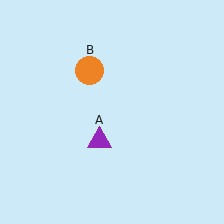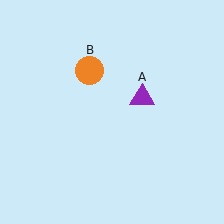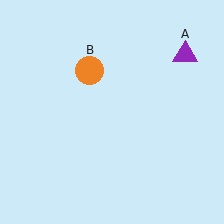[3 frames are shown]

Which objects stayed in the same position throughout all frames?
Orange circle (object B) remained stationary.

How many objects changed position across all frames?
1 object changed position: purple triangle (object A).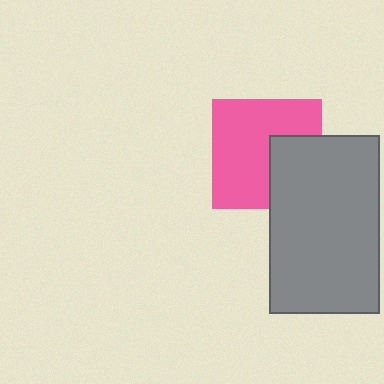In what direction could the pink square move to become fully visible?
The pink square could move left. That would shift it out from behind the gray rectangle entirely.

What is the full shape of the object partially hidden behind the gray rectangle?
The partially hidden object is a pink square.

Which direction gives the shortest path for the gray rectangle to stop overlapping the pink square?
Moving right gives the shortest separation.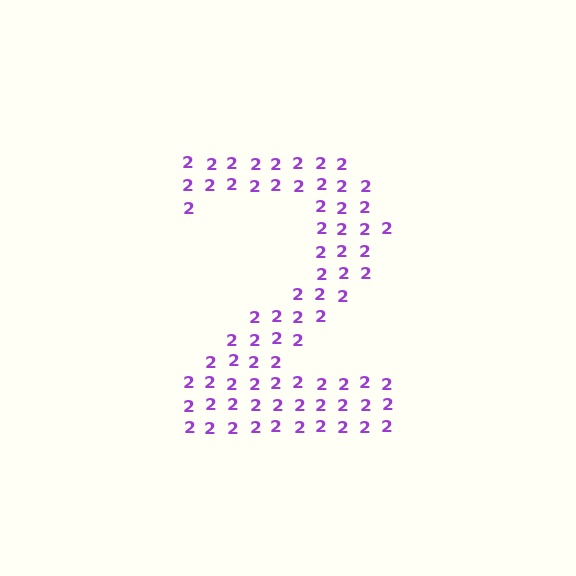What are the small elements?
The small elements are digit 2's.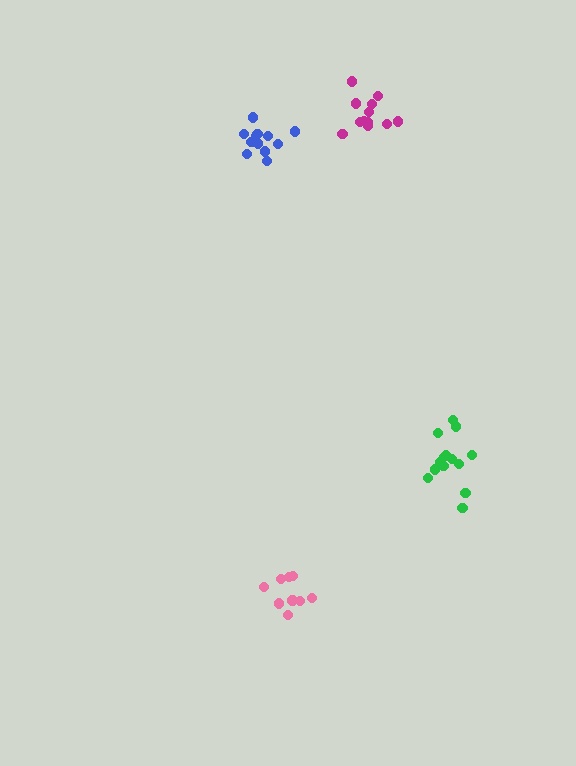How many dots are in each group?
Group 1: 9 dots, Group 2: 14 dots, Group 3: 12 dots, Group 4: 13 dots (48 total).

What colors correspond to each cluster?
The clusters are colored: pink, green, magenta, blue.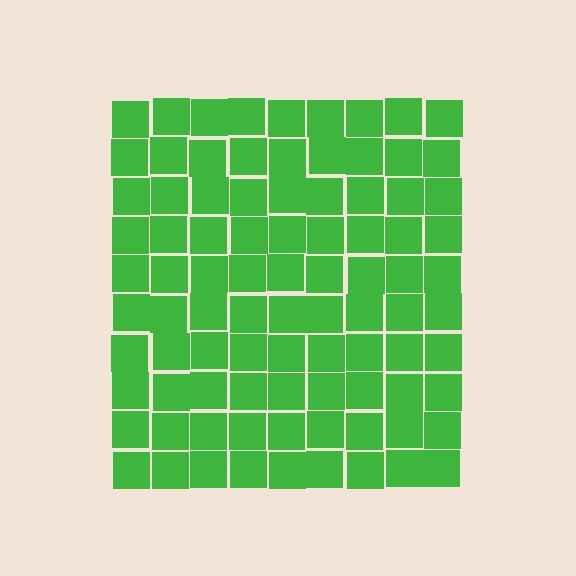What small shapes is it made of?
It is made of small squares.